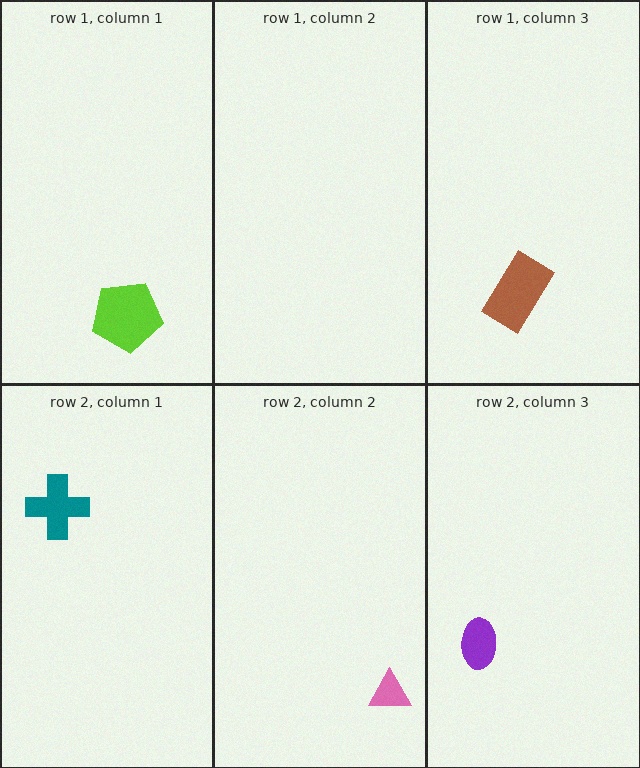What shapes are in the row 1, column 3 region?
The brown rectangle.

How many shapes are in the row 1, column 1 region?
1.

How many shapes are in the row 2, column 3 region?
1.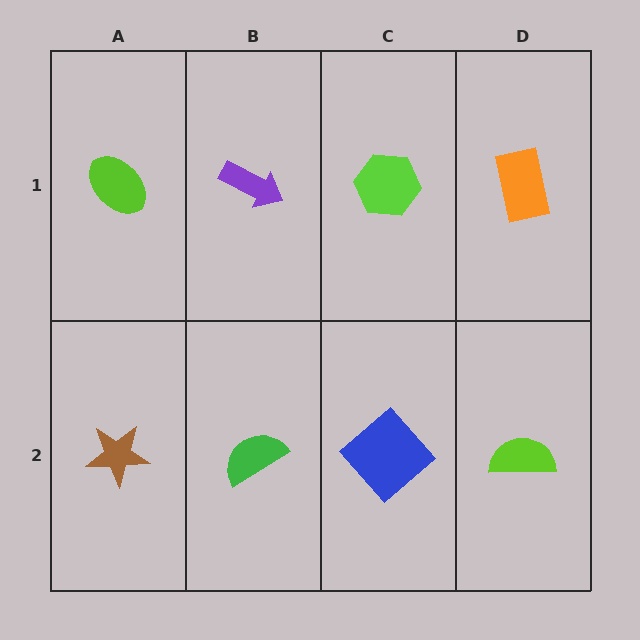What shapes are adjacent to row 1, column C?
A blue diamond (row 2, column C), a purple arrow (row 1, column B), an orange rectangle (row 1, column D).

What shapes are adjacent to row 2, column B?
A purple arrow (row 1, column B), a brown star (row 2, column A), a blue diamond (row 2, column C).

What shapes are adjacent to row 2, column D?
An orange rectangle (row 1, column D), a blue diamond (row 2, column C).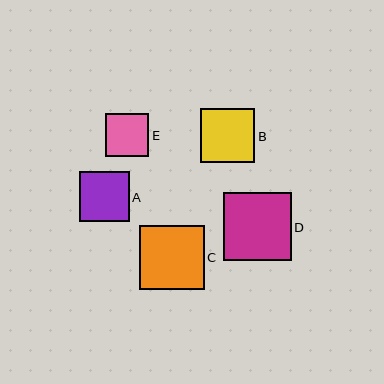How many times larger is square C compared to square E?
Square C is approximately 1.5 times the size of square E.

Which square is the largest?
Square D is the largest with a size of approximately 68 pixels.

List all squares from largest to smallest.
From largest to smallest: D, C, B, A, E.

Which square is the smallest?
Square E is the smallest with a size of approximately 43 pixels.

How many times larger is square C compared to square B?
Square C is approximately 1.2 times the size of square B.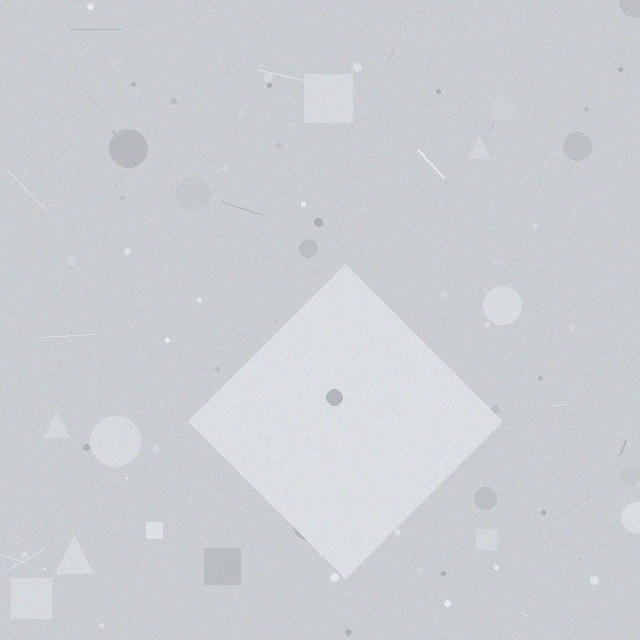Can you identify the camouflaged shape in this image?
The camouflaged shape is a diamond.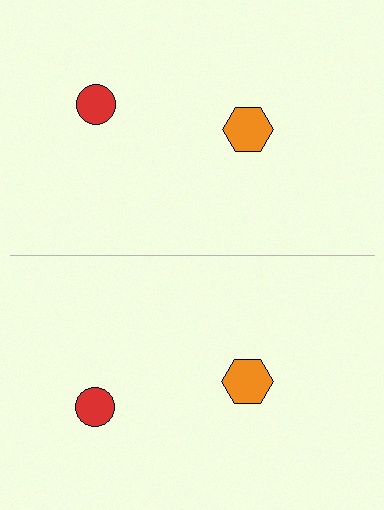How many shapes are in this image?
There are 4 shapes in this image.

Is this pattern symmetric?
Yes, this pattern has bilateral (reflection) symmetry.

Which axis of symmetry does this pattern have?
The pattern has a horizontal axis of symmetry running through the center of the image.